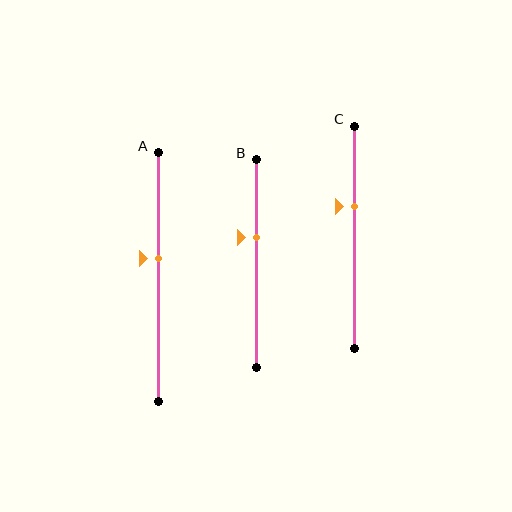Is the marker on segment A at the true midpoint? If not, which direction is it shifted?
No, the marker on segment A is shifted upward by about 8% of the segment length.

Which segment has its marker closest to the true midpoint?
Segment A has its marker closest to the true midpoint.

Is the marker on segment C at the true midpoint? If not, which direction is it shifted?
No, the marker on segment C is shifted upward by about 14% of the segment length.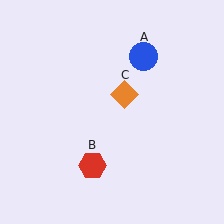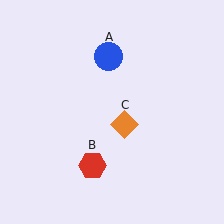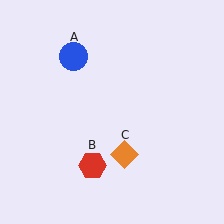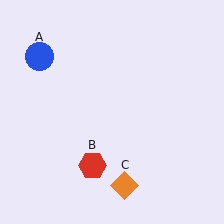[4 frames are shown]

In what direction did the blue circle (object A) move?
The blue circle (object A) moved left.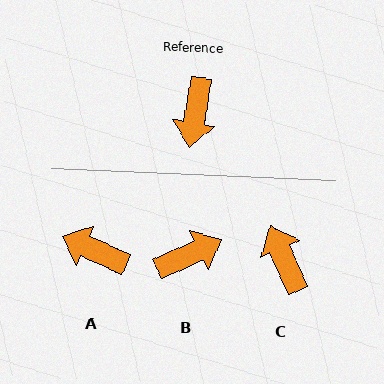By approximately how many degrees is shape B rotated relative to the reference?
Approximately 125 degrees counter-clockwise.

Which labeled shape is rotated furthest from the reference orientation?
C, about 147 degrees away.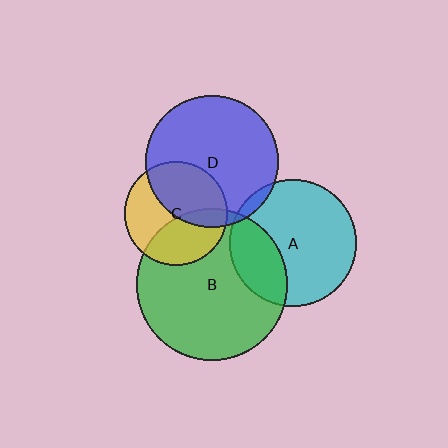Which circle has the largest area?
Circle B (green).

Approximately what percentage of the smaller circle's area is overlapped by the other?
Approximately 25%.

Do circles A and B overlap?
Yes.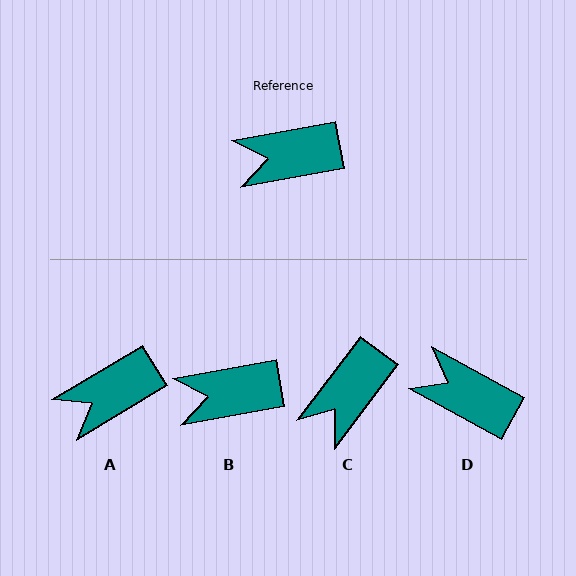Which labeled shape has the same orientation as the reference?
B.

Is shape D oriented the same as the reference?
No, it is off by about 39 degrees.